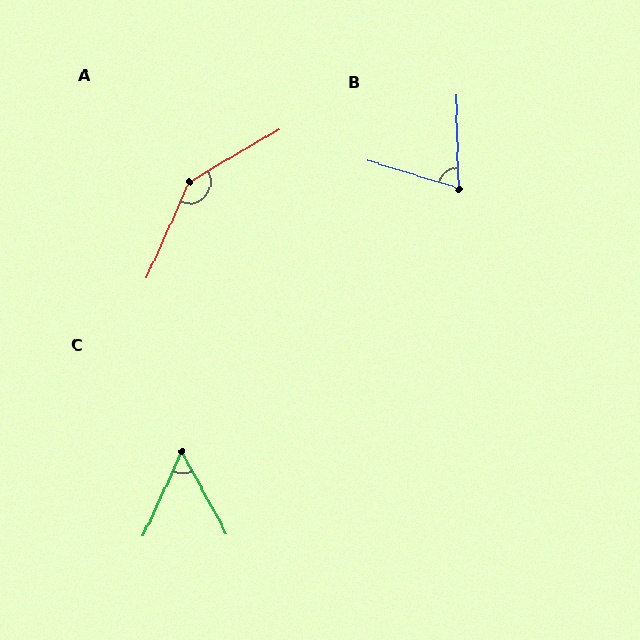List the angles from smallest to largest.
C (53°), B (72°), A (145°).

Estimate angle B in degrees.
Approximately 72 degrees.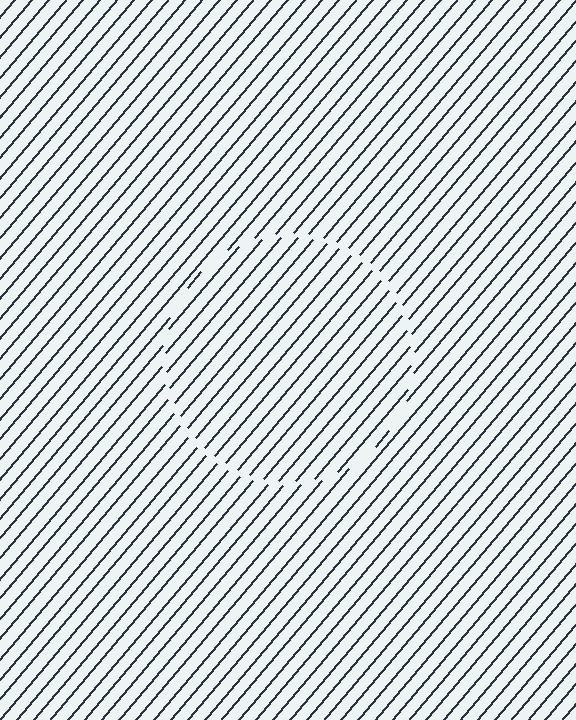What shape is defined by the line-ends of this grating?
An illusory circle. The interior of the shape contains the same grating, shifted by half a period — the contour is defined by the phase discontinuity where line-ends from the inner and outer gratings abut.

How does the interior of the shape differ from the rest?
The interior of the shape contains the same grating, shifted by half a period — the contour is defined by the phase discontinuity where line-ends from the inner and outer gratings abut.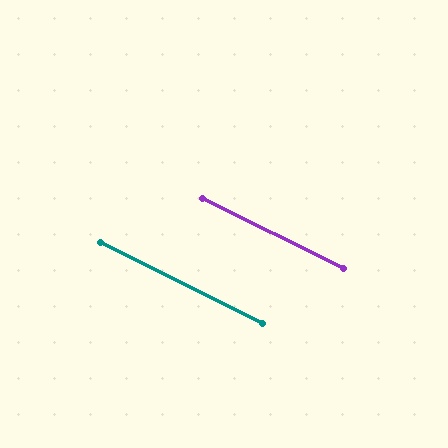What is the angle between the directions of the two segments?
Approximately 0 degrees.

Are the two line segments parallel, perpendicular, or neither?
Parallel — their directions differ by only 0.1°.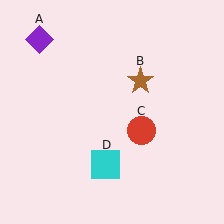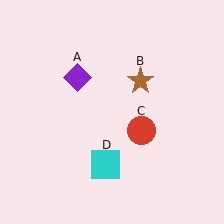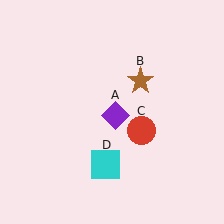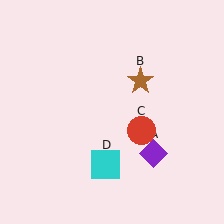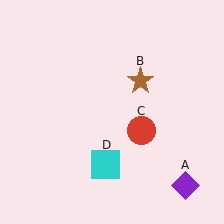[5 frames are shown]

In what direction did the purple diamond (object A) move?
The purple diamond (object A) moved down and to the right.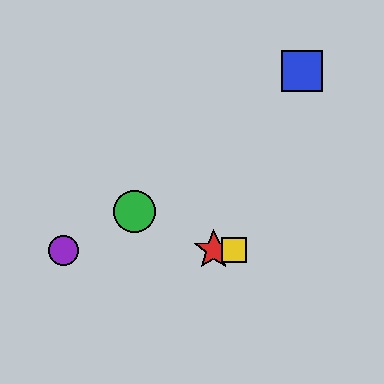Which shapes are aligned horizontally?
The red star, the yellow square, the purple circle are aligned horizontally.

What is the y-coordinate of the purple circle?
The purple circle is at y≈250.